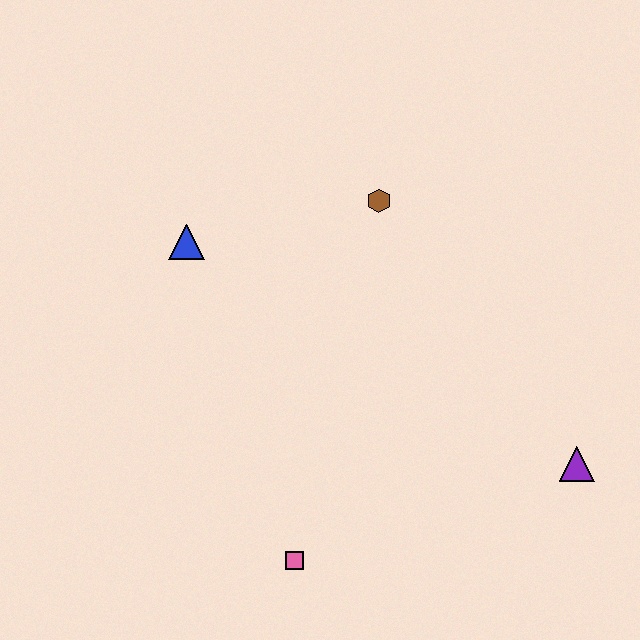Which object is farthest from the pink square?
The brown hexagon is farthest from the pink square.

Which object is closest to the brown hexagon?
The blue triangle is closest to the brown hexagon.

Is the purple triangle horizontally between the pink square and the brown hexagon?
No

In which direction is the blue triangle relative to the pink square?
The blue triangle is above the pink square.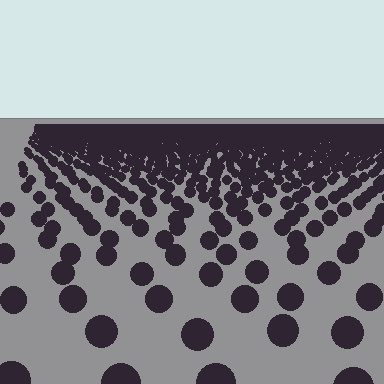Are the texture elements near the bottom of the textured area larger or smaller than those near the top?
Larger. Near the bottom, elements are closer to the viewer and appear at a bigger on-screen size.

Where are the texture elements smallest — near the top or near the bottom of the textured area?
Near the top.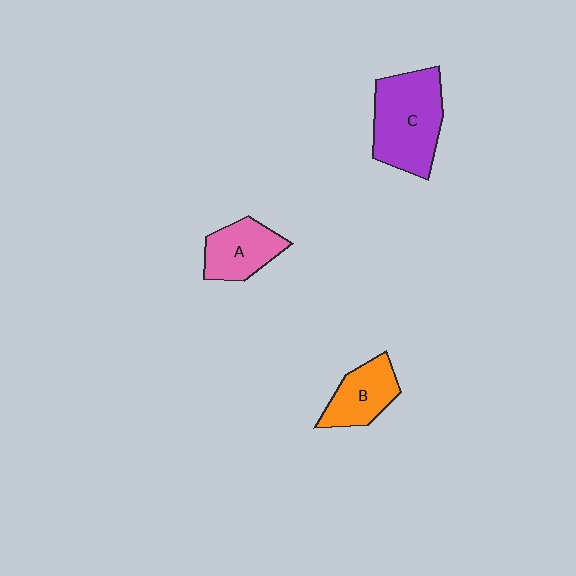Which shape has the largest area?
Shape C (purple).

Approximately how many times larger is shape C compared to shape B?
Approximately 1.7 times.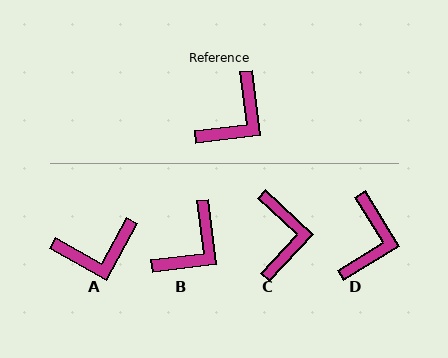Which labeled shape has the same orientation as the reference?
B.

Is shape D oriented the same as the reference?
No, it is off by about 24 degrees.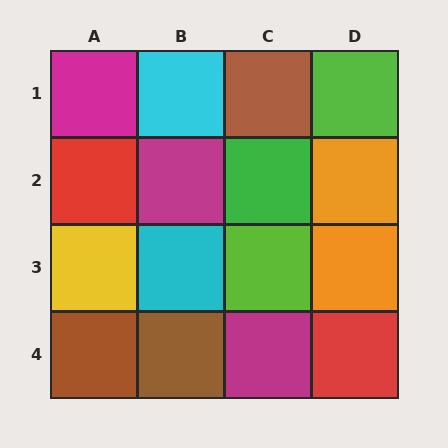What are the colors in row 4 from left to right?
Brown, brown, magenta, red.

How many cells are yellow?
1 cell is yellow.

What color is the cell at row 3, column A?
Yellow.